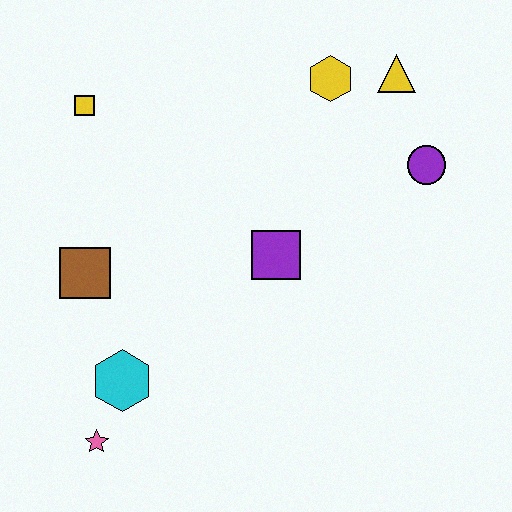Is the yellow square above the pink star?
Yes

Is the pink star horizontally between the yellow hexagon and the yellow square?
Yes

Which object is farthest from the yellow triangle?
The pink star is farthest from the yellow triangle.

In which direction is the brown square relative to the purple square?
The brown square is to the left of the purple square.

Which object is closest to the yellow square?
The brown square is closest to the yellow square.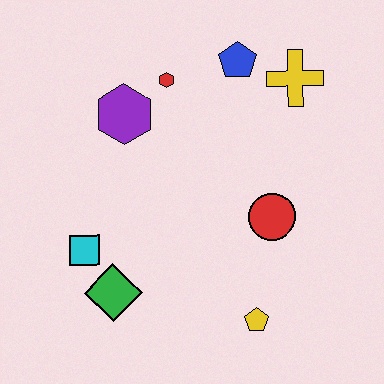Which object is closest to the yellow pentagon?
The red circle is closest to the yellow pentagon.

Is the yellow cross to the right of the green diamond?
Yes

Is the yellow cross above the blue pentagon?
No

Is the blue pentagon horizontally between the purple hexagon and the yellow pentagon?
Yes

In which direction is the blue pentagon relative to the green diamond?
The blue pentagon is above the green diamond.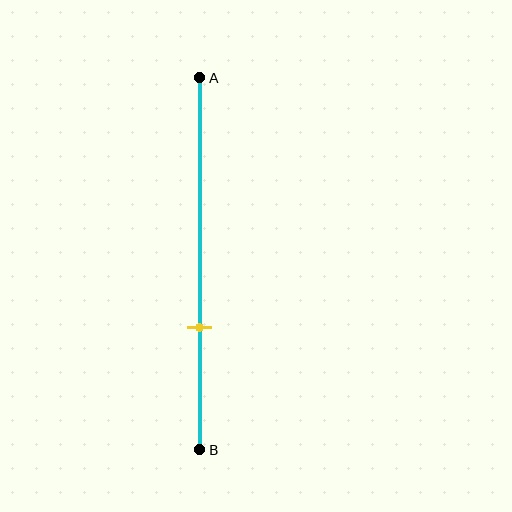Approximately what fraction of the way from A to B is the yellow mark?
The yellow mark is approximately 65% of the way from A to B.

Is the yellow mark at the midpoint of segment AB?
No, the mark is at about 65% from A, not at the 50% midpoint.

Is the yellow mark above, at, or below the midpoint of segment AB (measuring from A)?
The yellow mark is below the midpoint of segment AB.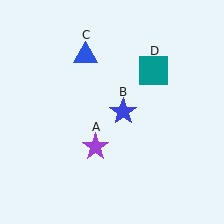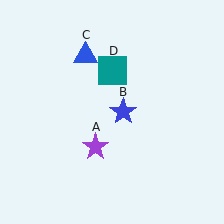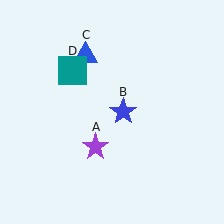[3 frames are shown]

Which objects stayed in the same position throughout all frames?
Purple star (object A) and blue star (object B) and blue triangle (object C) remained stationary.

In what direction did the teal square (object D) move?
The teal square (object D) moved left.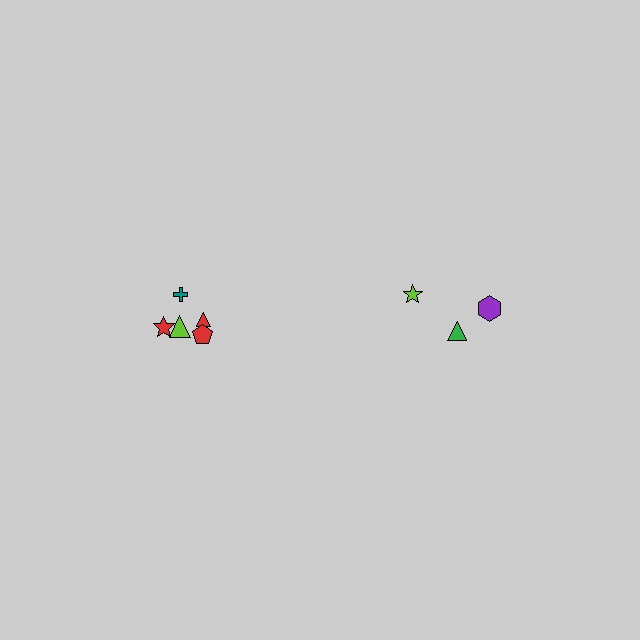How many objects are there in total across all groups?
There are 8 objects.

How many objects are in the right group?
There are 3 objects.